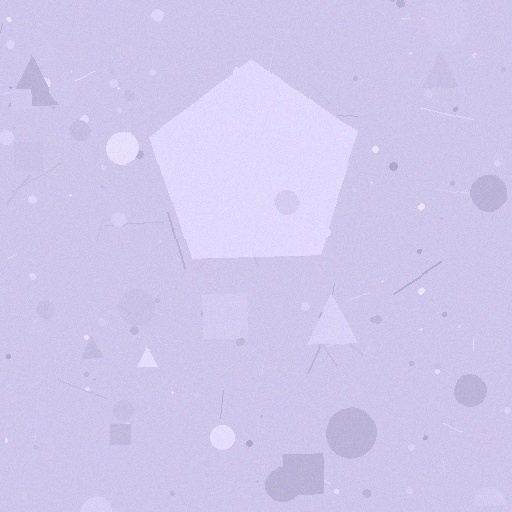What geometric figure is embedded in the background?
A pentagon is embedded in the background.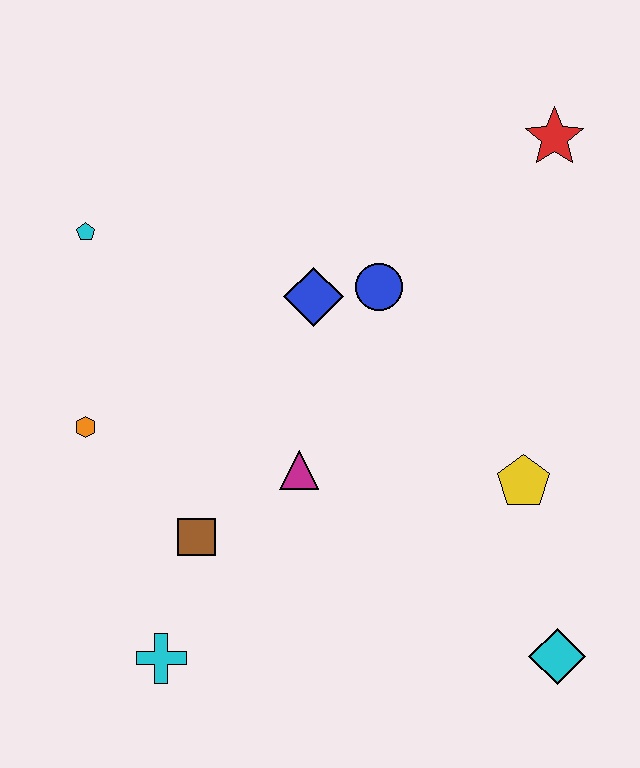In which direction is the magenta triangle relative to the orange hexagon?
The magenta triangle is to the right of the orange hexagon.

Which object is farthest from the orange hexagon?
The red star is farthest from the orange hexagon.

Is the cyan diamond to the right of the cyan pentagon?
Yes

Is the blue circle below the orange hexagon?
No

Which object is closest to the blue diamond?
The blue circle is closest to the blue diamond.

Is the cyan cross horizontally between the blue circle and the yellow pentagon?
No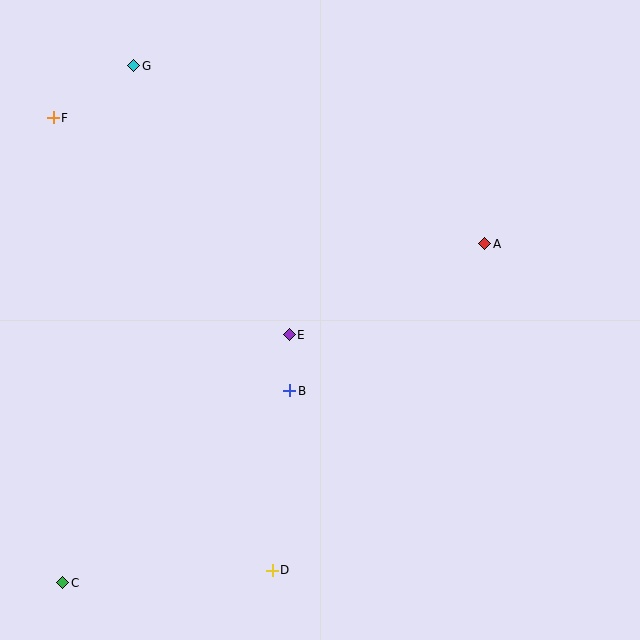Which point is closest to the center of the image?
Point E at (289, 335) is closest to the center.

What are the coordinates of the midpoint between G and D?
The midpoint between G and D is at (203, 318).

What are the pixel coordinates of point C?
Point C is at (63, 583).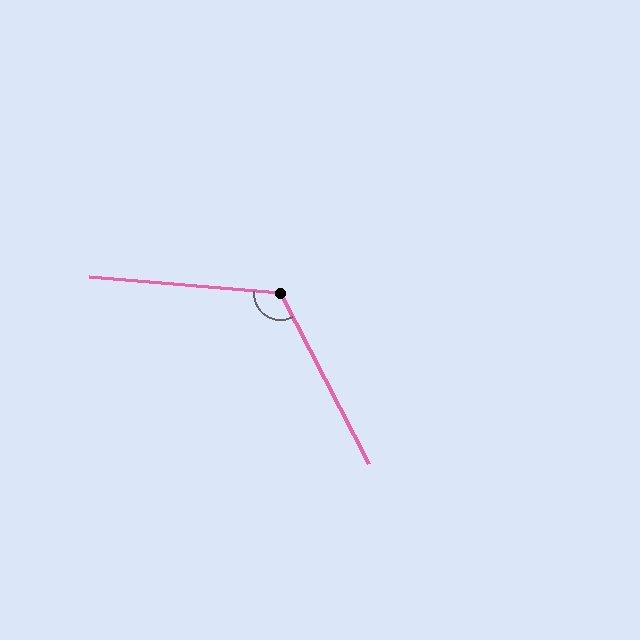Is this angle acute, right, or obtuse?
It is obtuse.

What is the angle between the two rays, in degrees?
Approximately 122 degrees.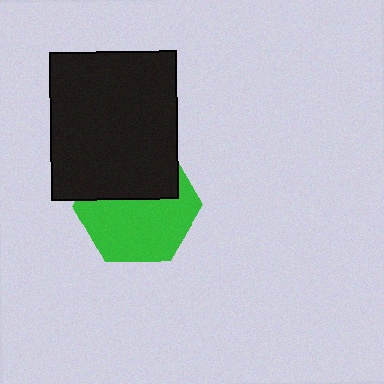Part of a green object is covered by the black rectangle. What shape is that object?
It is a hexagon.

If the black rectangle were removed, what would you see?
You would see the complete green hexagon.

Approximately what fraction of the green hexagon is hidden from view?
Roughly 41% of the green hexagon is hidden behind the black rectangle.